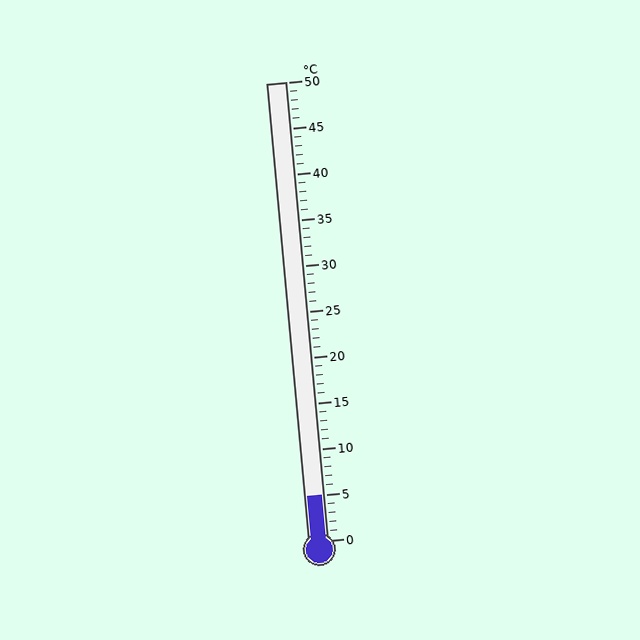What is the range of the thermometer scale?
The thermometer scale ranges from 0°C to 50°C.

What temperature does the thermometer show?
The thermometer shows approximately 5°C.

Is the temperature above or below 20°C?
The temperature is below 20°C.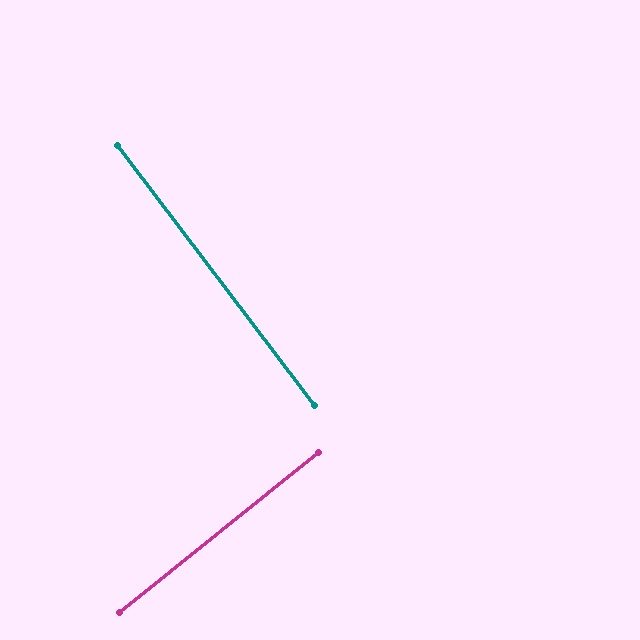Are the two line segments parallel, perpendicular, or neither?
Perpendicular — they meet at approximately 89°.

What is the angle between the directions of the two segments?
Approximately 89 degrees.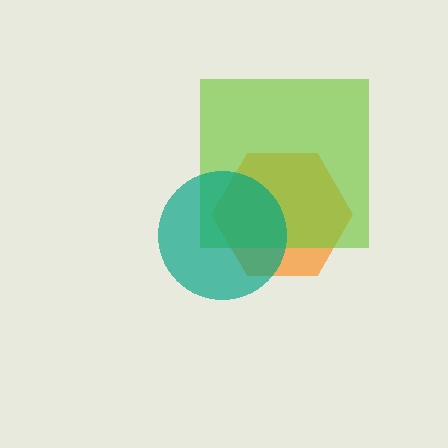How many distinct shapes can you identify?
There are 3 distinct shapes: an orange hexagon, a lime square, a teal circle.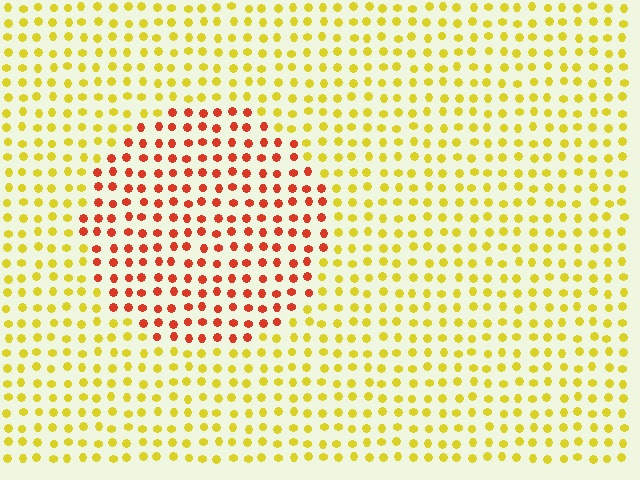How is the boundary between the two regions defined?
The boundary is defined purely by a slight shift in hue (about 51 degrees). Spacing, size, and orientation are identical on both sides.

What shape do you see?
I see a circle.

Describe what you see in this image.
The image is filled with small yellow elements in a uniform arrangement. A circle-shaped region is visible where the elements are tinted to a slightly different hue, forming a subtle color boundary.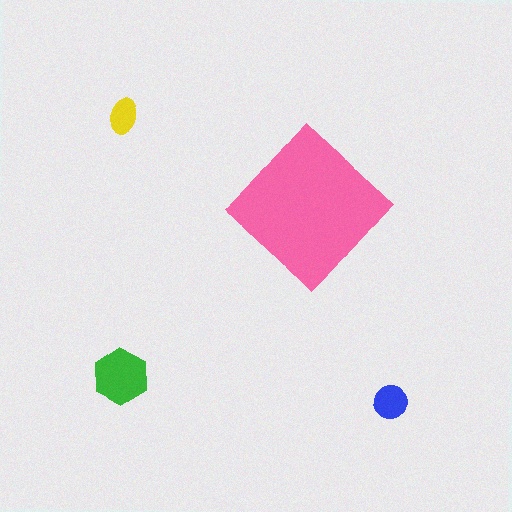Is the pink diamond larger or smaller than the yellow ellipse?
Larger.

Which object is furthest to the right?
The blue circle is rightmost.